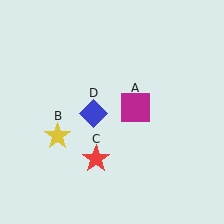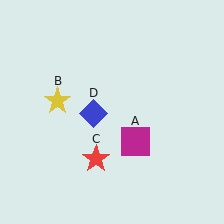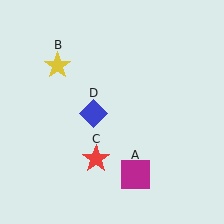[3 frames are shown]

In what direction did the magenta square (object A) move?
The magenta square (object A) moved down.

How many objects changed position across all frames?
2 objects changed position: magenta square (object A), yellow star (object B).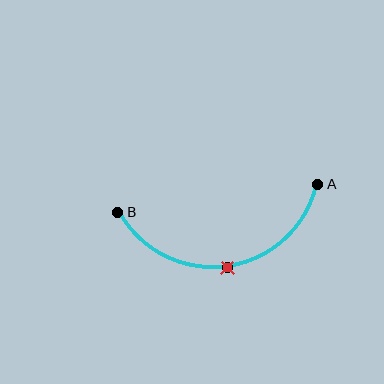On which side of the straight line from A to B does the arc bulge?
The arc bulges below the straight line connecting A and B.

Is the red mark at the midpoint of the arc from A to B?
Yes. The red mark lies on the arc at equal arc-length from both A and B — it is the arc midpoint.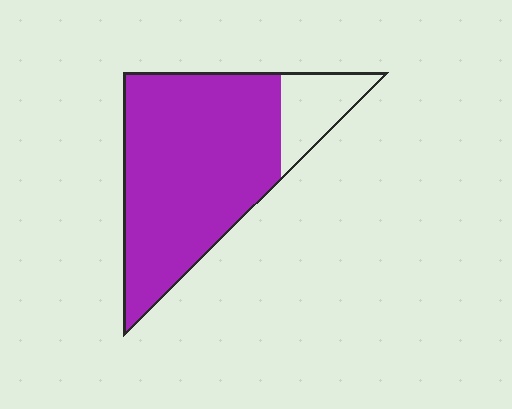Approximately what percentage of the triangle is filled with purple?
Approximately 85%.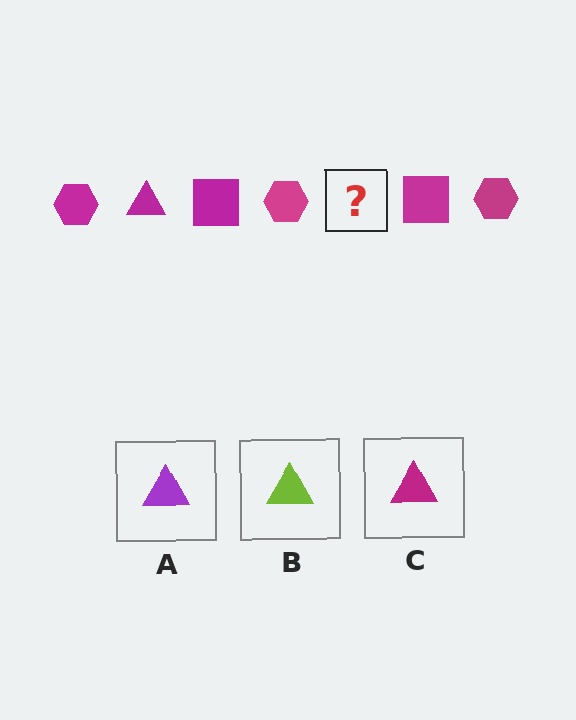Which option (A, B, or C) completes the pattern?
C.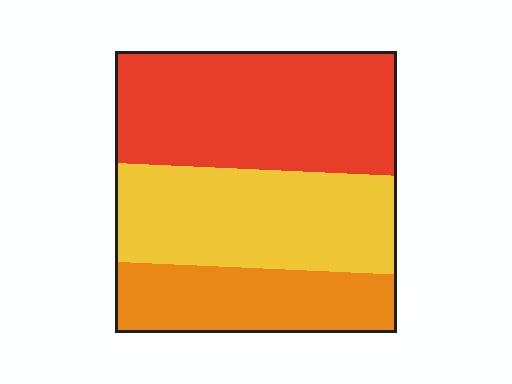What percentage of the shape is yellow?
Yellow takes up about one third (1/3) of the shape.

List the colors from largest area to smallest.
From largest to smallest: red, yellow, orange.